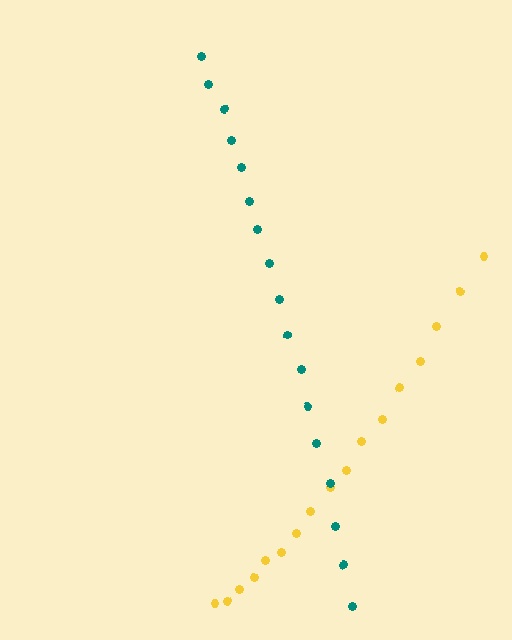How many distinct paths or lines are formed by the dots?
There are 2 distinct paths.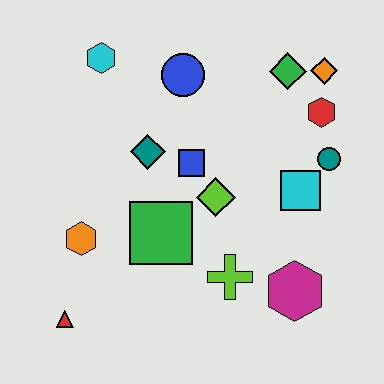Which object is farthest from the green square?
The orange diamond is farthest from the green square.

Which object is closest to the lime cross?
The magenta hexagon is closest to the lime cross.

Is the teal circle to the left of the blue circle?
No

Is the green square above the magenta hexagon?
Yes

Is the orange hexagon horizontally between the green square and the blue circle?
No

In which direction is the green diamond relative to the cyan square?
The green diamond is above the cyan square.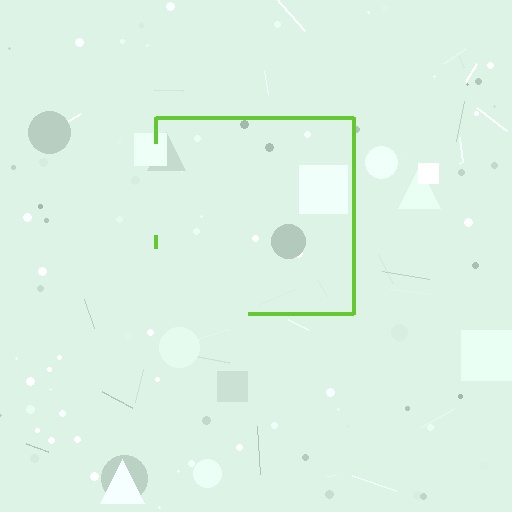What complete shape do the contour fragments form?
The contour fragments form a square.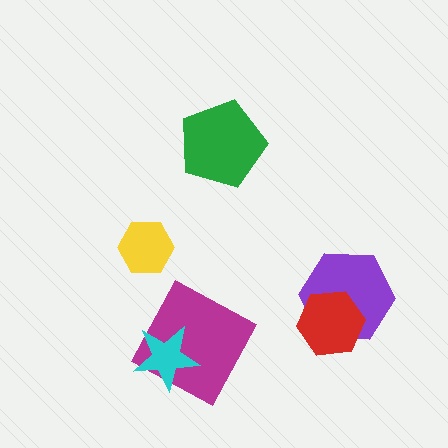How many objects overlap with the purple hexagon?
1 object overlaps with the purple hexagon.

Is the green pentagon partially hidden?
No, no other shape covers it.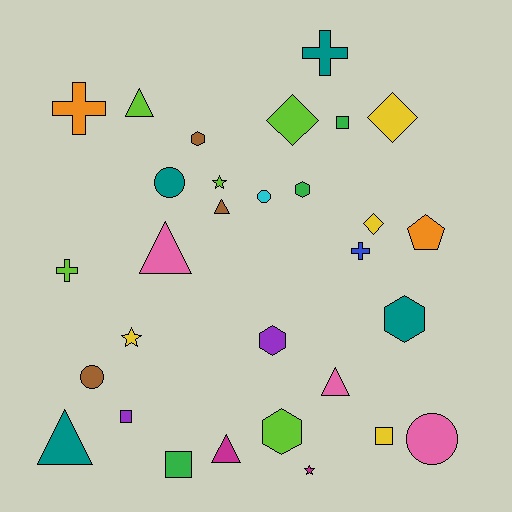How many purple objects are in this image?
There are 2 purple objects.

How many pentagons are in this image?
There is 1 pentagon.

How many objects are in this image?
There are 30 objects.